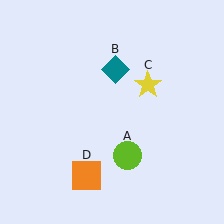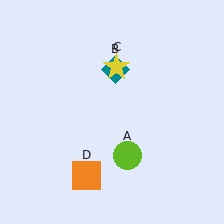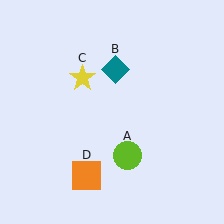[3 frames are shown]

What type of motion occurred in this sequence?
The yellow star (object C) rotated counterclockwise around the center of the scene.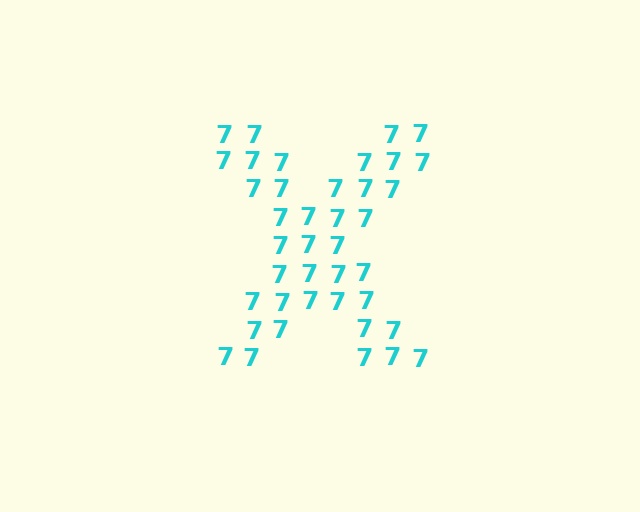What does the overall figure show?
The overall figure shows the letter X.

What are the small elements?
The small elements are digit 7's.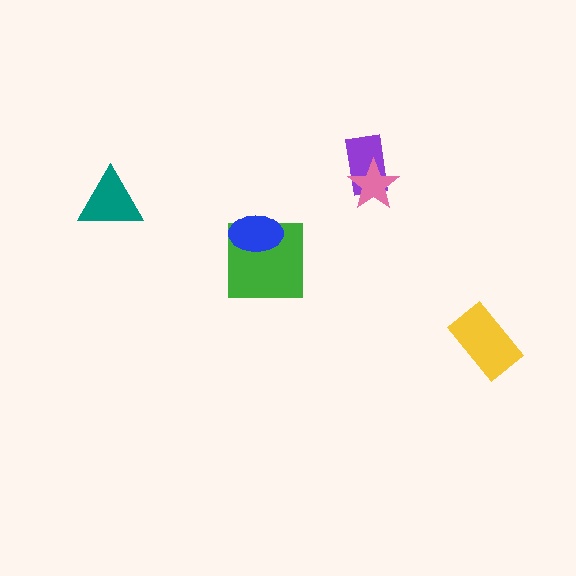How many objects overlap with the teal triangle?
0 objects overlap with the teal triangle.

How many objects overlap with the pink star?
1 object overlaps with the pink star.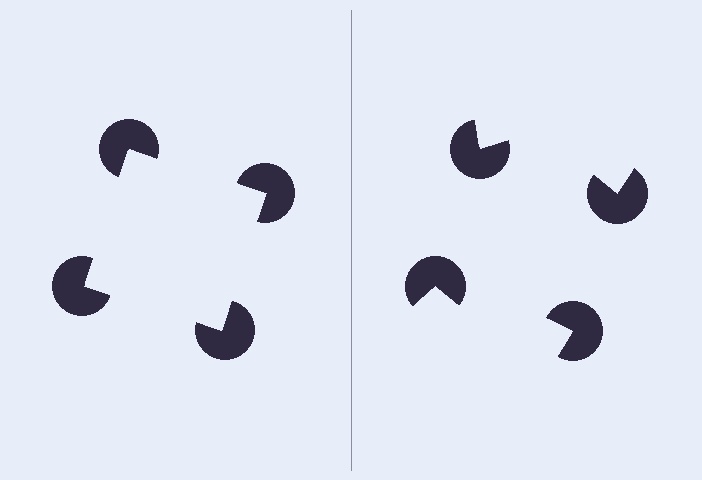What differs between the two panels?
The pac-man discs are positioned identically on both sides; only the wedge orientations differ. On the left they align to a square; on the right they are misaligned.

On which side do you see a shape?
An illusory square appears on the left side. On the right side the wedge cuts are rotated, so no coherent shape forms.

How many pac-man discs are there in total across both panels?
8 — 4 on each side.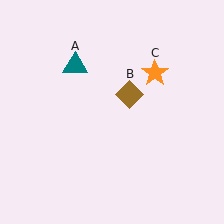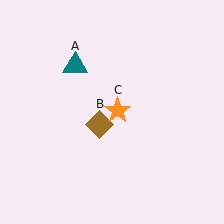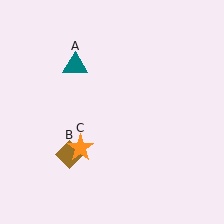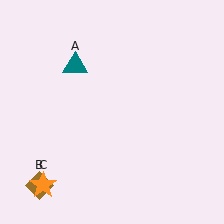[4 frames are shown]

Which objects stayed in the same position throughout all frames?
Teal triangle (object A) remained stationary.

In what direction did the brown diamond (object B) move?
The brown diamond (object B) moved down and to the left.